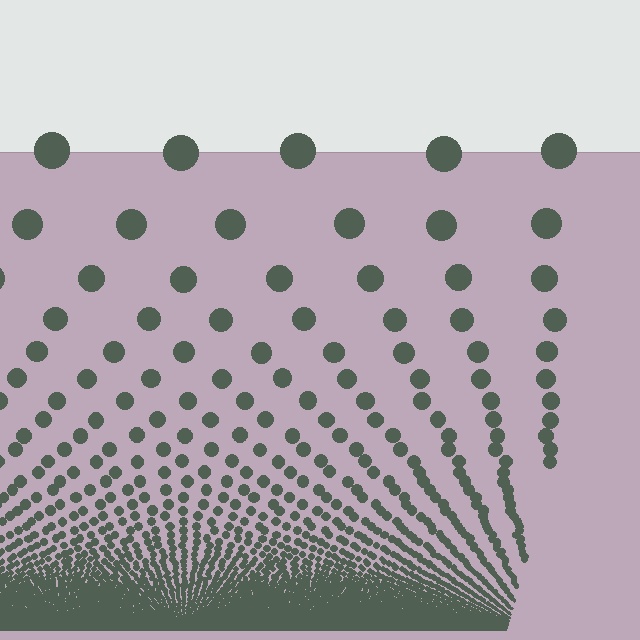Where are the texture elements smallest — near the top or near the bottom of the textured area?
Near the bottom.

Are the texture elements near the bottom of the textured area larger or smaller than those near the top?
Smaller. The gradient is inverted — elements near the bottom are smaller and denser.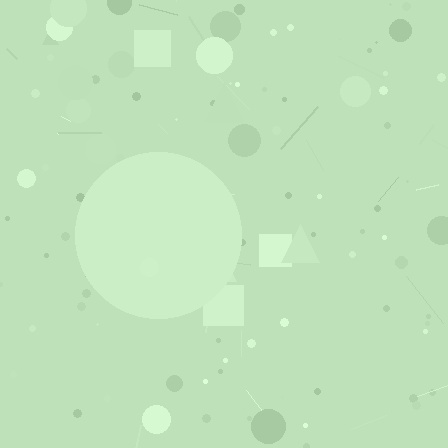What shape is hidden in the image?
A circle is hidden in the image.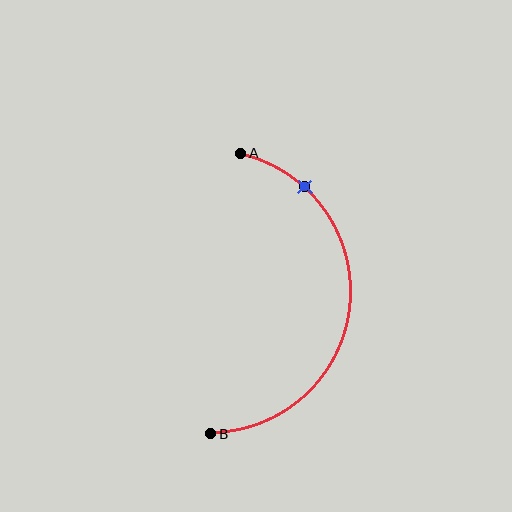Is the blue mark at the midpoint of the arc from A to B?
No. The blue mark lies on the arc but is closer to endpoint A. The arc midpoint would be at the point on the curve equidistant along the arc from both A and B.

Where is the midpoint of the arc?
The arc midpoint is the point on the curve farthest from the straight line joining A and B. It sits to the right of that line.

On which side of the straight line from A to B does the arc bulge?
The arc bulges to the right of the straight line connecting A and B.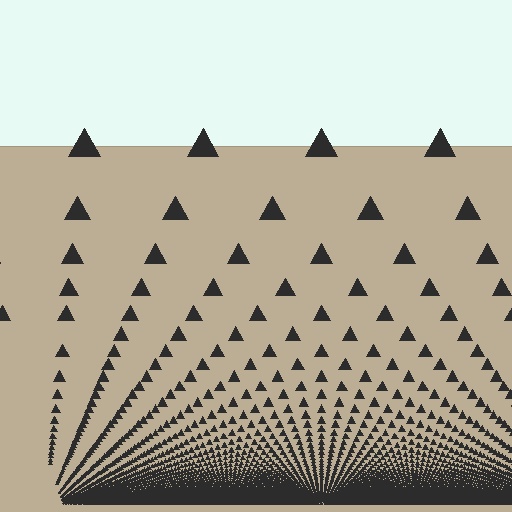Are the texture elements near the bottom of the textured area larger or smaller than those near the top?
Smaller. The gradient is inverted — elements near the bottom are smaller and denser.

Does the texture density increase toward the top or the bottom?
Density increases toward the bottom.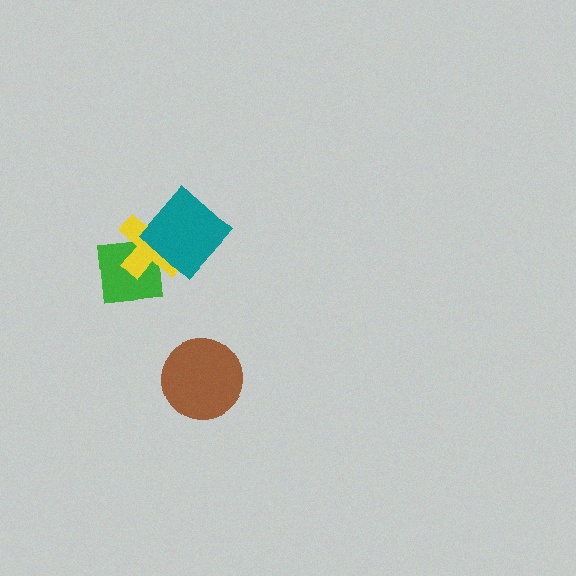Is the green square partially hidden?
Yes, it is partially covered by another shape.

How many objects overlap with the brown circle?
0 objects overlap with the brown circle.